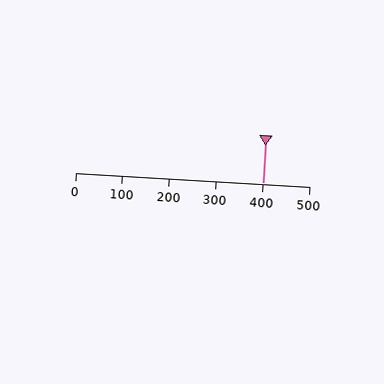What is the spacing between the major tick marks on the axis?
The major ticks are spaced 100 apart.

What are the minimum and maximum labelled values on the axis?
The axis runs from 0 to 500.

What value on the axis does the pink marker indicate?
The marker indicates approximately 400.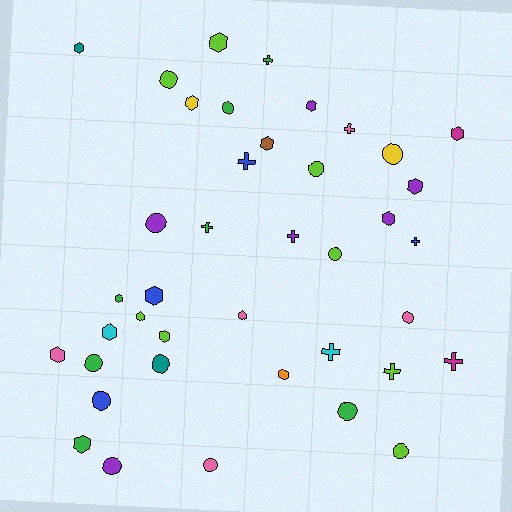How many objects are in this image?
There are 40 objects.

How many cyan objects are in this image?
There are 2 cyan objects.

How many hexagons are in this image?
There are 17 hexagons.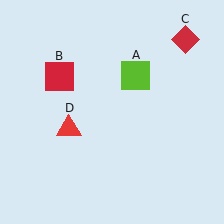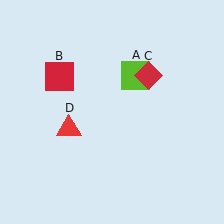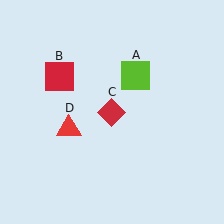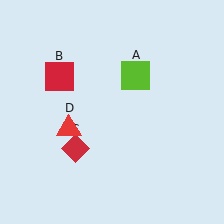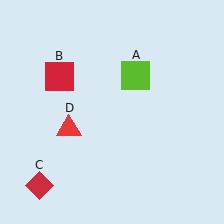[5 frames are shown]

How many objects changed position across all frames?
1 object changed position: red diamond (object C).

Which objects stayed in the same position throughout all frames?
Lime square (object A) and red square (object B) and red triangle (object D) remained stationary.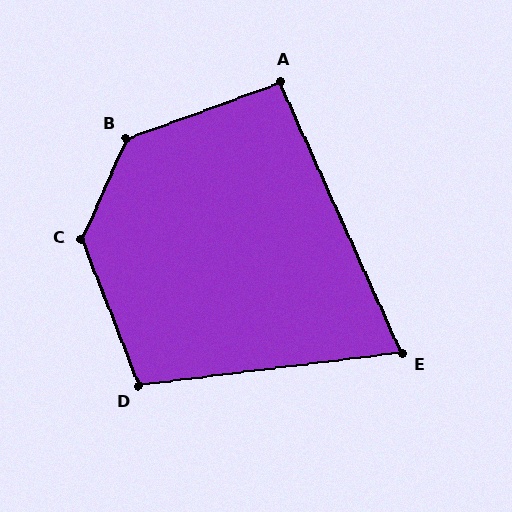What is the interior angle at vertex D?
Approximately 104 degrees (obtuse).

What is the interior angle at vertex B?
Approximately 134 degrees (obtuse).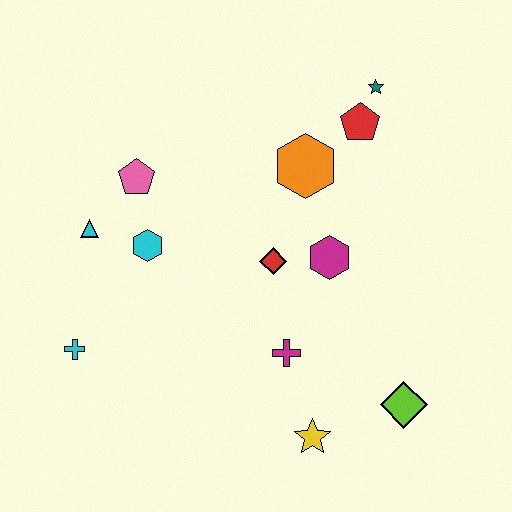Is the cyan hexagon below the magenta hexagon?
No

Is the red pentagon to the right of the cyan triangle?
Yes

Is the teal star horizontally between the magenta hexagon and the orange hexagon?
No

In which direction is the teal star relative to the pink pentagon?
The teal star is to the right of the pink pentagon.